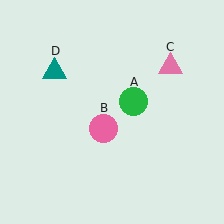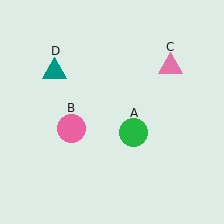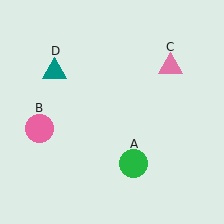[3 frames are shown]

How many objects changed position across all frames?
2 objects changed position: green circle (object A), pink circle (object B).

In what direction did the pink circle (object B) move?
The pink circle (object B) moved left.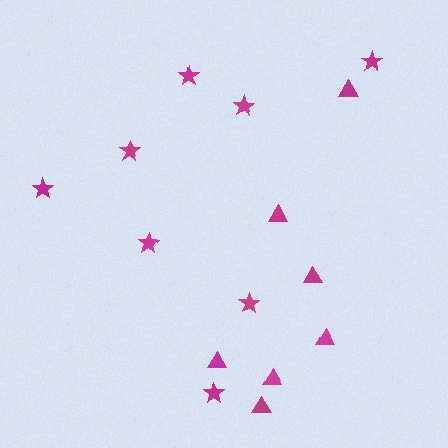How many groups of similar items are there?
There are 2 groups: one group of stars (8) and one group of triangles (7).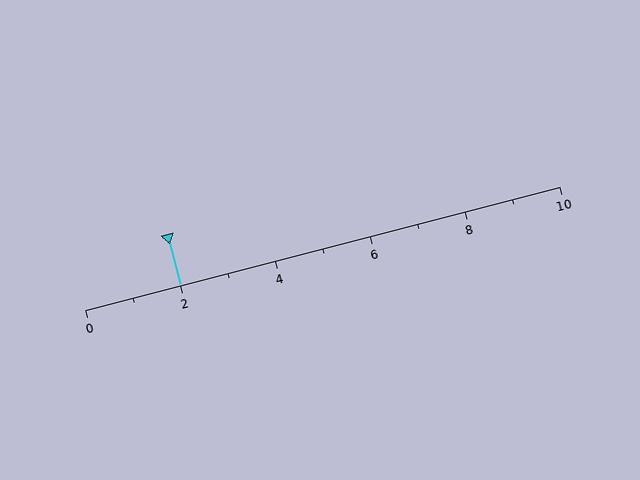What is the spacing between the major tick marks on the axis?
The major ticks are spaced 2 apart.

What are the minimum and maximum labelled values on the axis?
The axis runs from 0 to 10.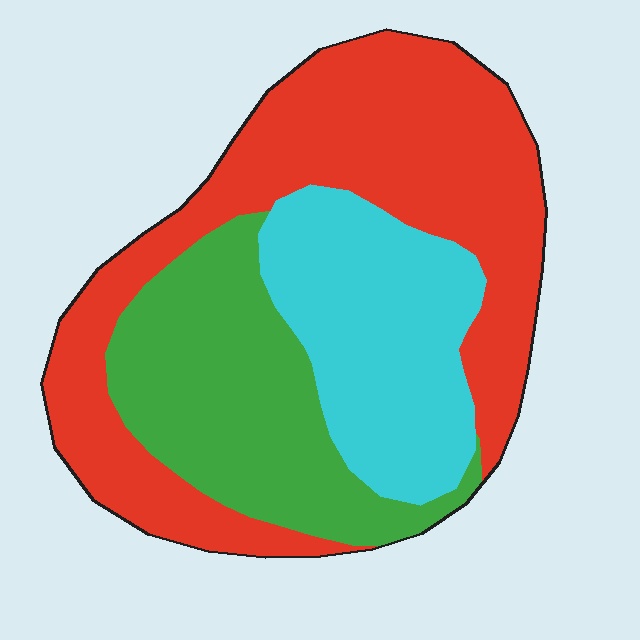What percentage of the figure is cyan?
Cyan covers about 25% of the figure.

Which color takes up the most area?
Red, at roughly 45%.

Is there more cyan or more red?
Red.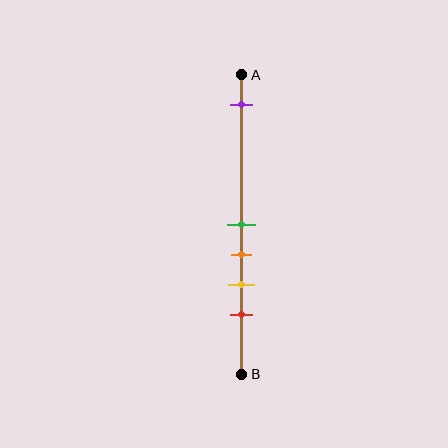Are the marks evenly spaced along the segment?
No, the marks are not evenly spaced.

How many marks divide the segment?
There are 5 marks dividing the segment.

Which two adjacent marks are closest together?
The green and orange marks are the closest adjacent pair.